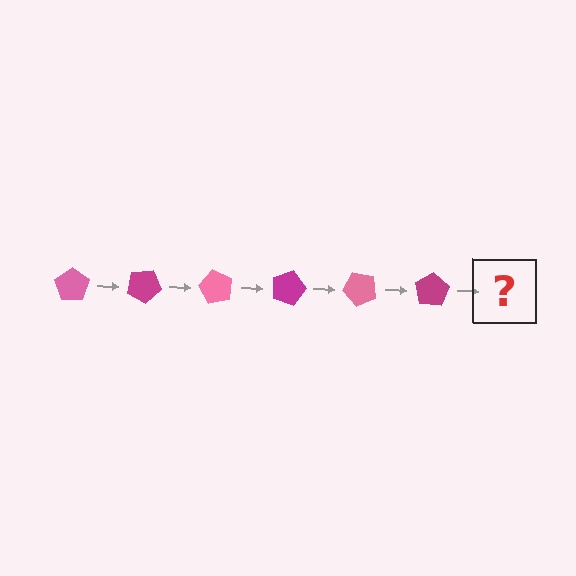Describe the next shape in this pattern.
It should be a pink pentagon, rotated 180 degrees from the start.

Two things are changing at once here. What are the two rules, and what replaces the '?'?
The two rules are that it rotates 30 degrees each step and the color cycles through pink and magenta. The '?' should be a pink pentagon, rotated 180 degrees from the start.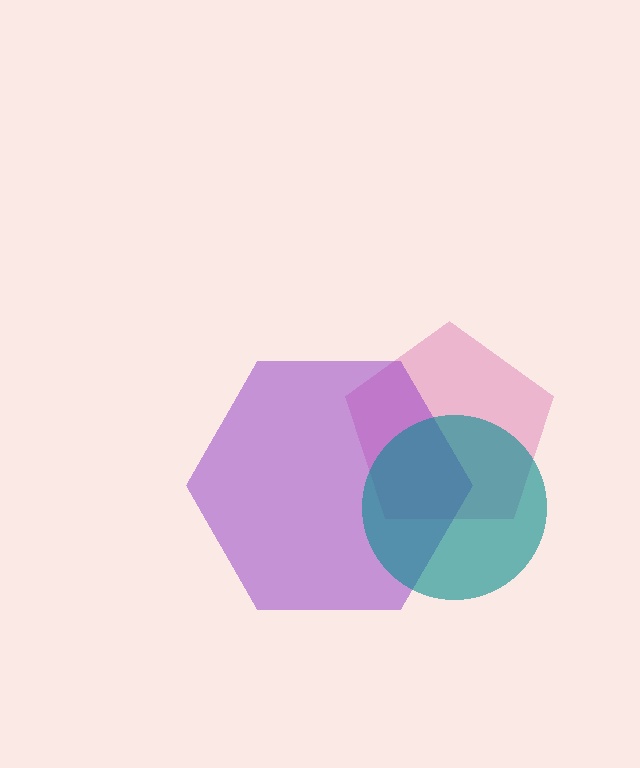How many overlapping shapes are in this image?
There are 3 overlapping shapes in the image.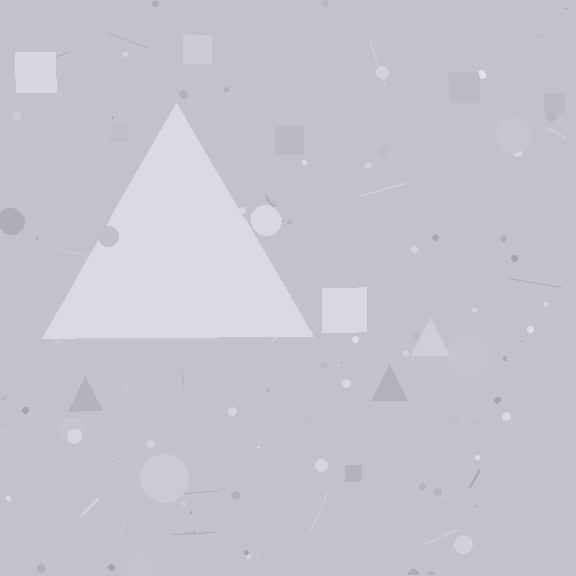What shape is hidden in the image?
A triangle is hidden in the image.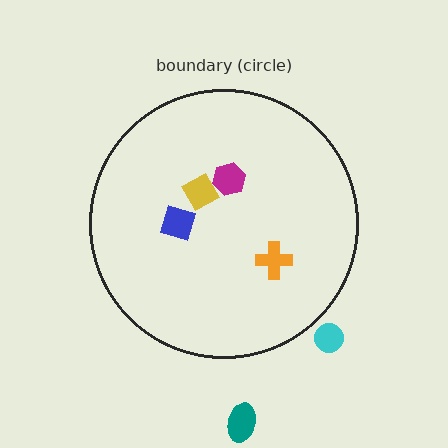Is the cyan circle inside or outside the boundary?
Outside.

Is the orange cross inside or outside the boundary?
Inside.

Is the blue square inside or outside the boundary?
Inside.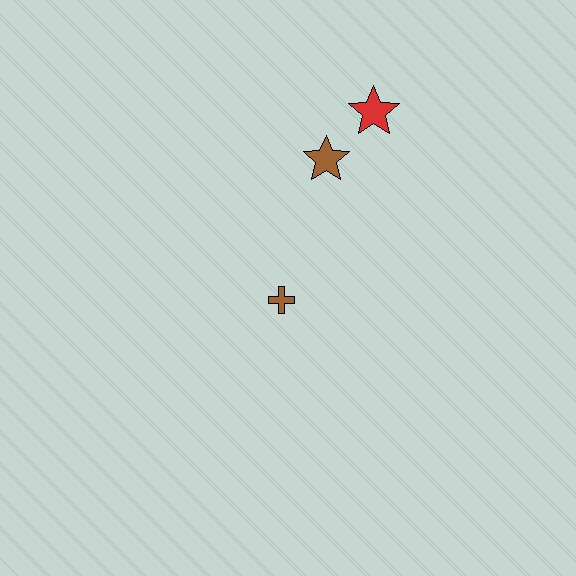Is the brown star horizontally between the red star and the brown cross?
Yes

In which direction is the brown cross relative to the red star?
The brown cross is below the red star.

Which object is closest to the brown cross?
The brown star is closest to the brown cross.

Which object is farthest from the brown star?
The brown cross is farthest from the brown star.